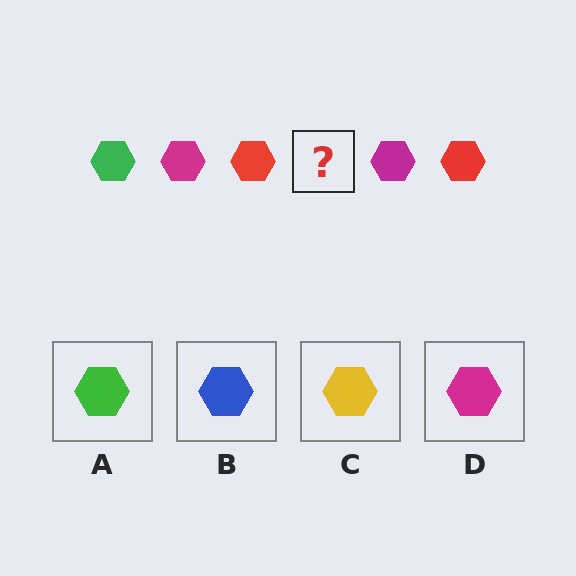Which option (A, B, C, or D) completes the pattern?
A.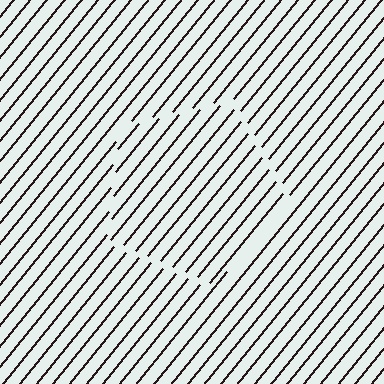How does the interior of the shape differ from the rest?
The interior of the shape contains the same grating, shifted by half a period — the contour is defined by the phase discontinuity where line-ends from the inner and outer gratings abut.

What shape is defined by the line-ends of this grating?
An illusory pentagon. The interior of the shape contains the same grating, shifted by half a period — the contour is defined by the phase discontinuity where line-ends from the inner and outer gratings abut.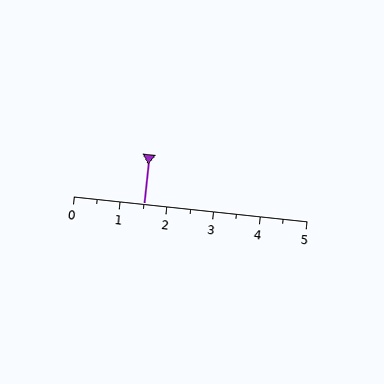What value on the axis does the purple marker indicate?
The marker indicates approximately 1.5.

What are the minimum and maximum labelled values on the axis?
The axis runs from 0 to 5.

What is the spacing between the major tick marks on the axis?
The major ticks are spaced 1 apart.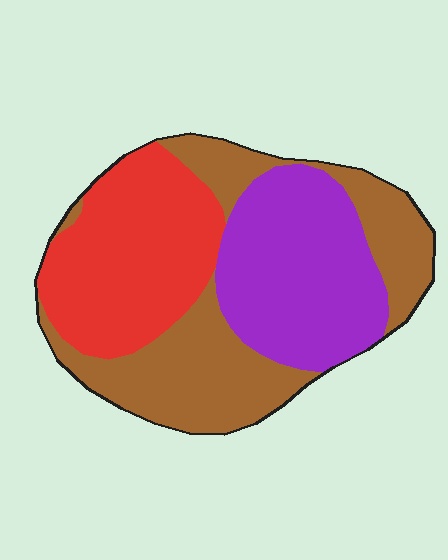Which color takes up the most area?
Brown, at roughly 35%.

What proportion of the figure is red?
Red covers about 30% of the figure.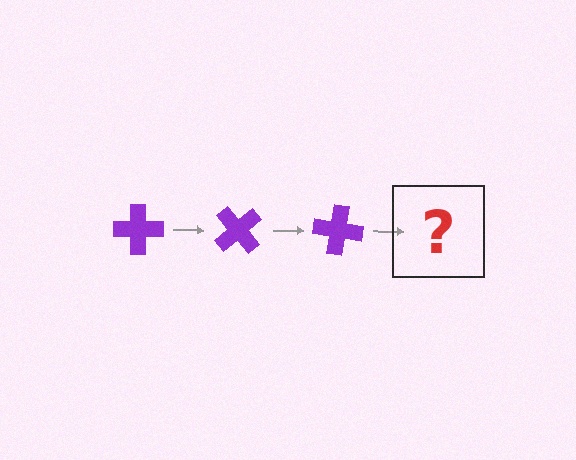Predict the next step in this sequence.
The next step is a purple cross rotated 150 degrees.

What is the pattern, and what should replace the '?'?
The pattern is that the cross rotates 50 degrees each step. The '?' should be a purple cross rotated 150 degrees.